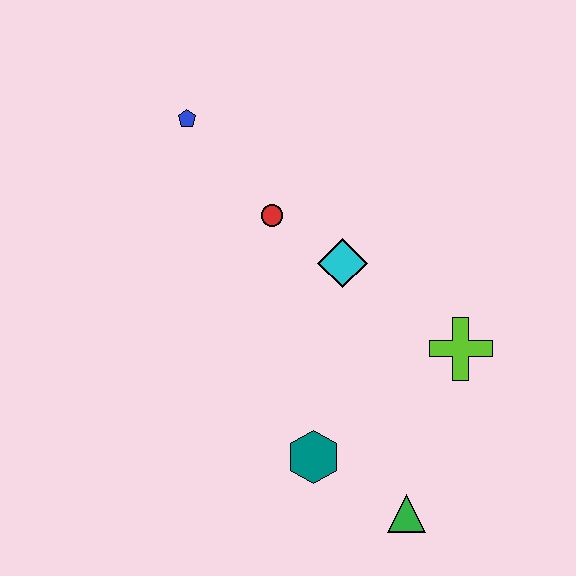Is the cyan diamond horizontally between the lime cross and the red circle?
Yes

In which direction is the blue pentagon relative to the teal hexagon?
The blue pentagon is above the teal hexagon.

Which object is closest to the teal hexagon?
The green triangle is closest to the teal hexagon.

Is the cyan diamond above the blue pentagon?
No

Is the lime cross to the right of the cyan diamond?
Yes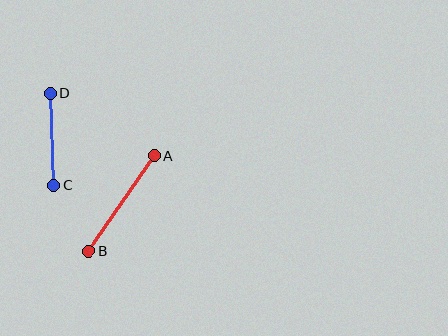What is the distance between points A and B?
The distance is approximately 115 pixels.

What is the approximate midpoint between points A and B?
The midpoint is at approximately (122, 203) pixels.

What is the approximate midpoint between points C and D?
The midpoint is at approximately (52, 139) pixels.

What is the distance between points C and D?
The distance is approximately 92 pixels.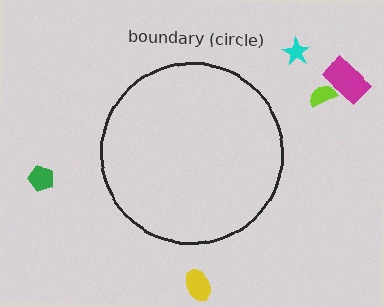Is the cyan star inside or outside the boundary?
Outside.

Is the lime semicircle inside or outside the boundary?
Outside.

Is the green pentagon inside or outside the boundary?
Outside.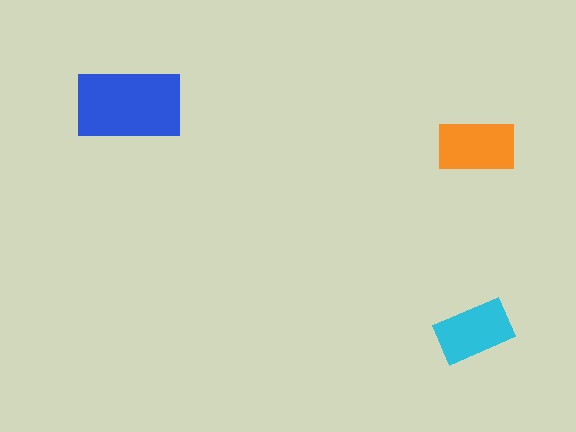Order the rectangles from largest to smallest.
the blue one, the orange one, the cyan one.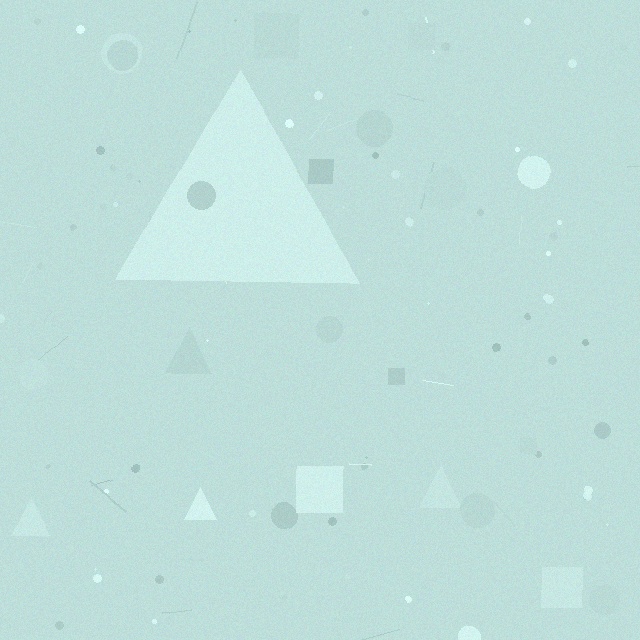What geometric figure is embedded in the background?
A triangle is embedded in the background.